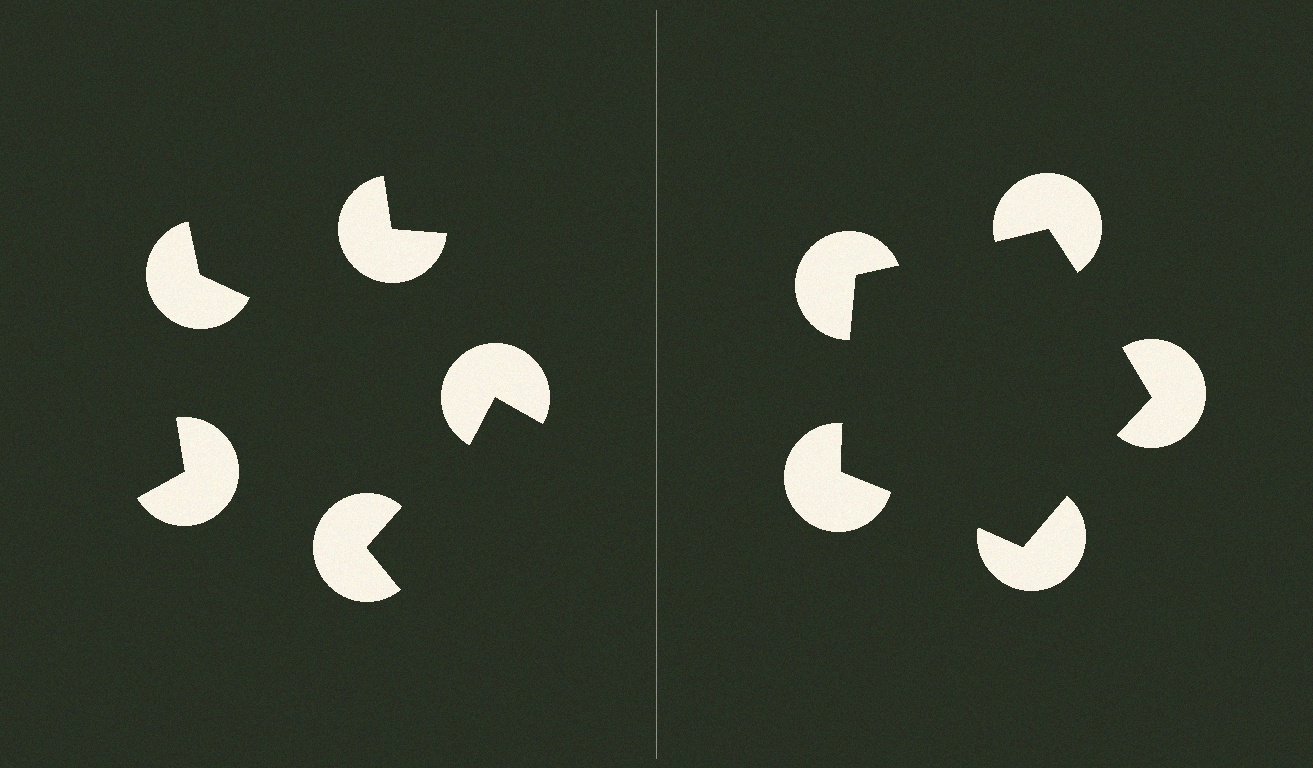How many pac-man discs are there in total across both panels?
10 — 5 on each side.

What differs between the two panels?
The pac-man discs are positioned identically on both sides; only the wedge orientations differ. On the right they align to a pentagon; on the left they are misaligned.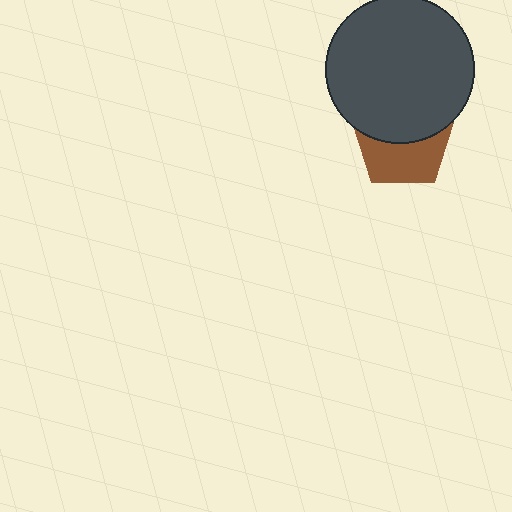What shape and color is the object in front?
The object in front is a dark gray circle.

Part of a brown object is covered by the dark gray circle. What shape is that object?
It is a pentagon.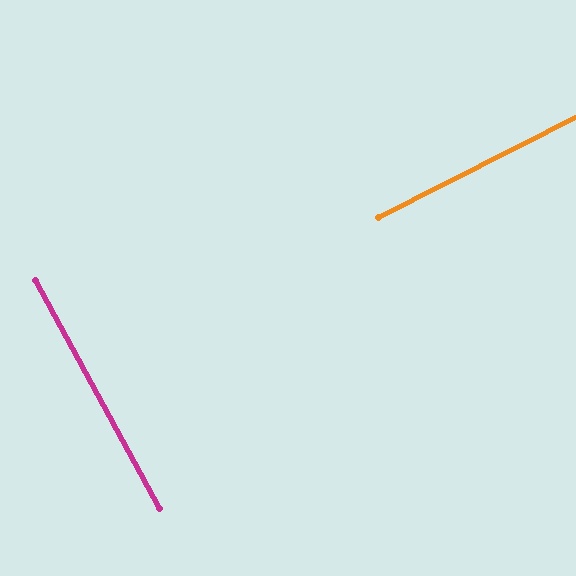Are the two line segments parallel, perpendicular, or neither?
Perpendicular — they meet at approximately 88°.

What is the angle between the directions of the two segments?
Approximately 88 degrees.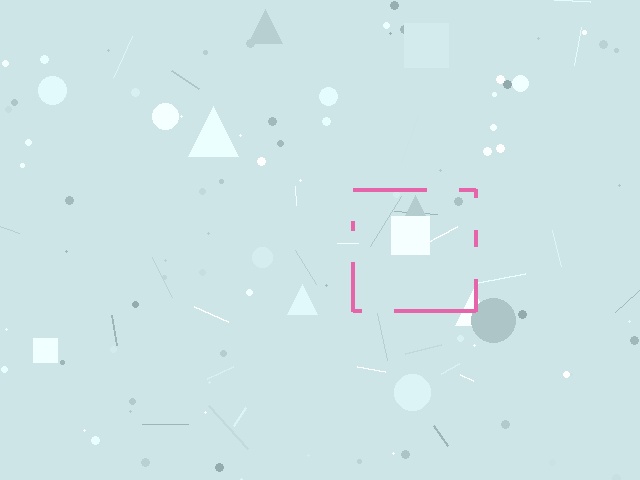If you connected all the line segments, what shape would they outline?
They would outline a square.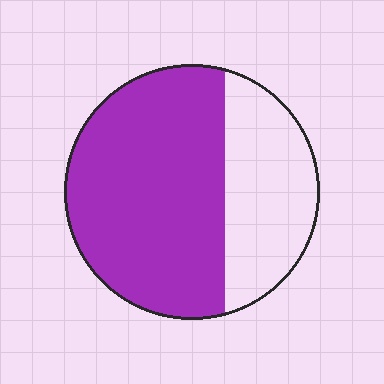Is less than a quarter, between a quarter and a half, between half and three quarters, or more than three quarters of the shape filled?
Between half and three quarters.